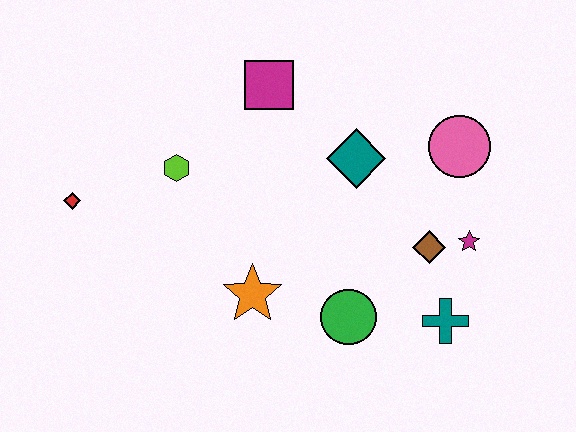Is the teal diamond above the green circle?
Yes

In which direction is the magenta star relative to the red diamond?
The magenta star is to the right of the red diamond.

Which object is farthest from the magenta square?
The teal cross is farthest from the magenta square.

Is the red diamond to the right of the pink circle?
No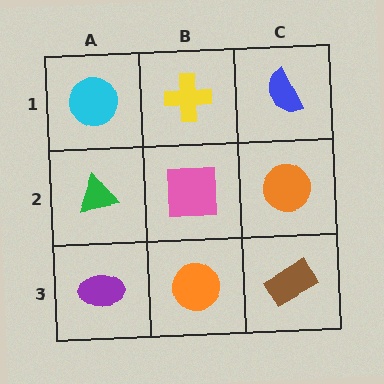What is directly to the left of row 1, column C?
A yellow cross.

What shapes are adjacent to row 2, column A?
A cyan circle (row 1, column A), a purple ellipse (row 3, column A), a pink square (row 2, column B).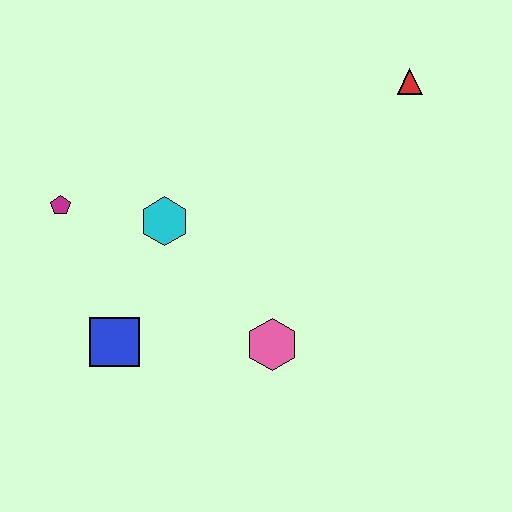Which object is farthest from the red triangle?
The blue square is farthest from the red triangle.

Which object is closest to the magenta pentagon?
The cyan hexagon is closest to the magenta pentagon.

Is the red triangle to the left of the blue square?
No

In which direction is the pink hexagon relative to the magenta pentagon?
The pink hexagon is to the right of the magenta pentagon.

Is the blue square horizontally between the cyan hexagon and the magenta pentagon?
Yes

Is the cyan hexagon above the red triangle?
No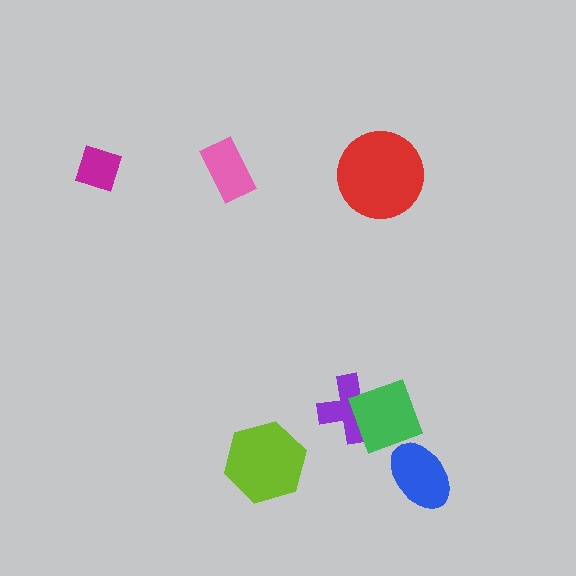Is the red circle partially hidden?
No, no other shape covers it.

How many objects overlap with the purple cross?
1 object overlaps with the purple cross.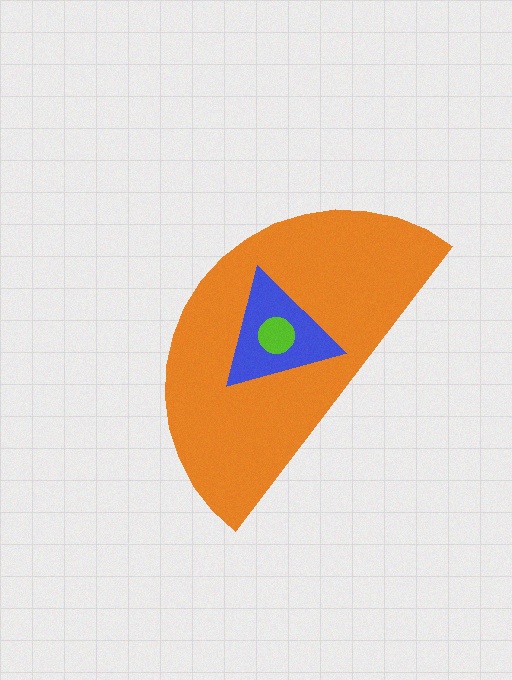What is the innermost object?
The lime circle.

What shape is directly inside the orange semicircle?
The blue triangle.